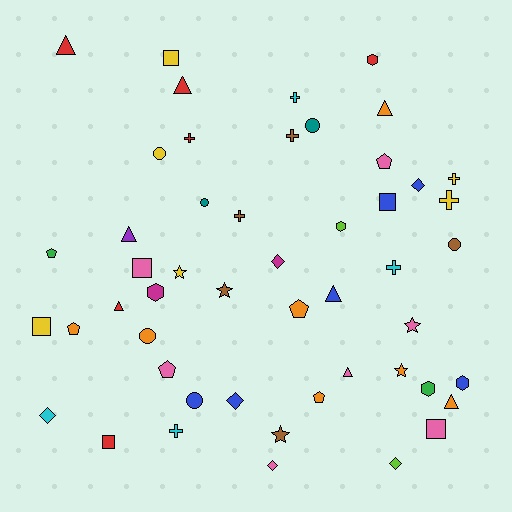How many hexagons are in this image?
There are 5 hexagons.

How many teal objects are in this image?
There are 2 teal objects.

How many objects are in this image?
There are 50 objects.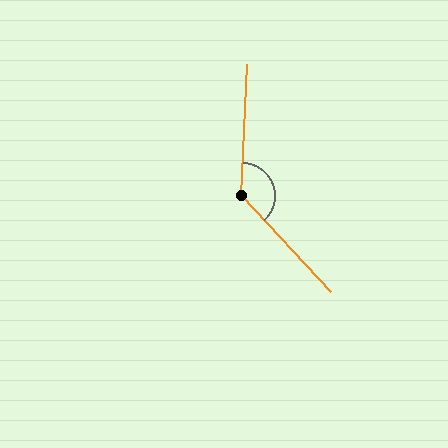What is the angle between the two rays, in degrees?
Approximately 135 degrees.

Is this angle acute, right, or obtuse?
It is obtuse.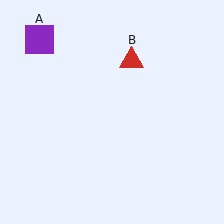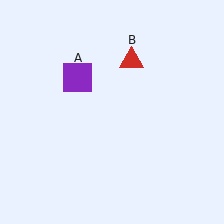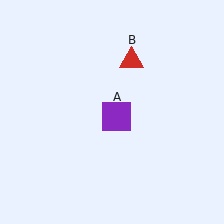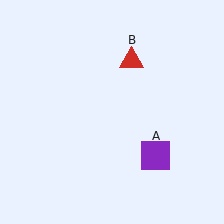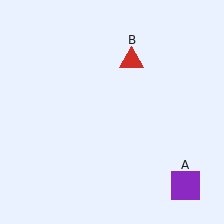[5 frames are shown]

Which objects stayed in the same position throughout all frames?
Red triangle (object B) remained stationary.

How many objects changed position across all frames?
1 object changed position: purple square (object A).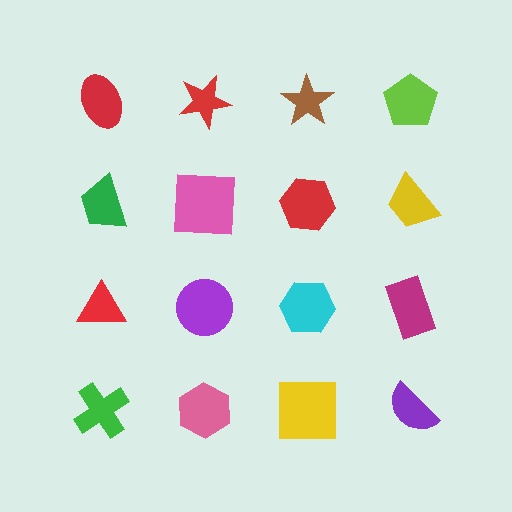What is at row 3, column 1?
A red triangle.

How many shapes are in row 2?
4 shapes.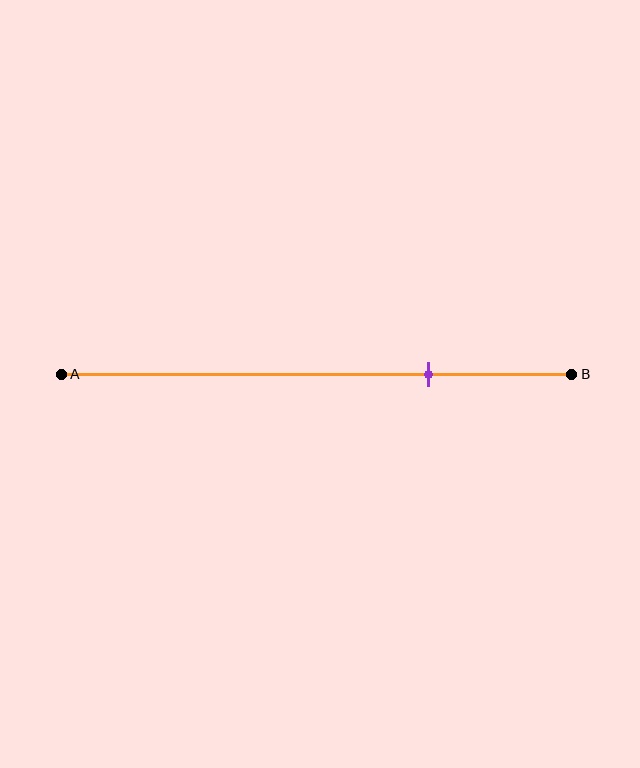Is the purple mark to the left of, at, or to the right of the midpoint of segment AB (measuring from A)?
The purple mark is to the right of the midpoint of segment AB.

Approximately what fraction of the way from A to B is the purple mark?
The purple mark is approximately 70% of the way from A to B.